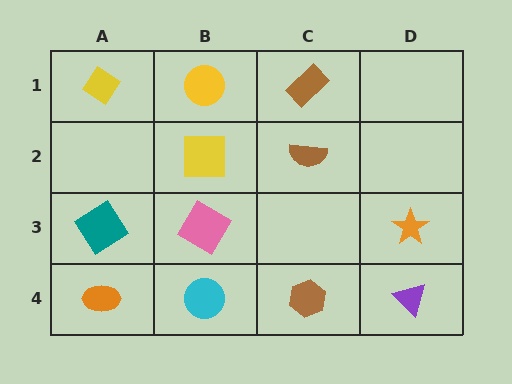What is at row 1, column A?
A yellow diamond.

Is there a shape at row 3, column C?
No, that cell is empty.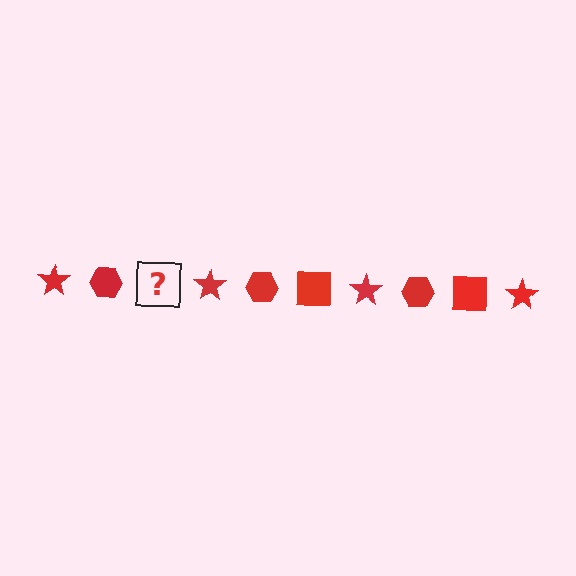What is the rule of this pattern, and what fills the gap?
The rule is that the pattern cycles through star, hexagon, square shapes in red. The gap should be filled with a red square.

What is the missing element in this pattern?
The missing element is a red square.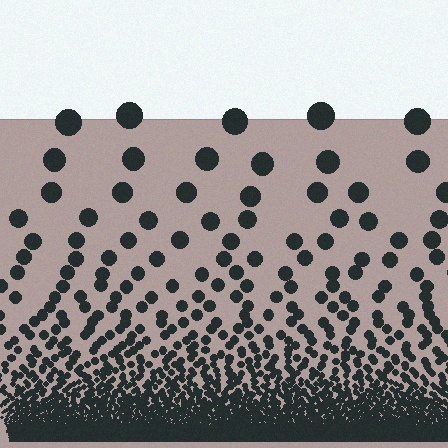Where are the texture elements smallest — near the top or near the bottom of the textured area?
Near the bottom.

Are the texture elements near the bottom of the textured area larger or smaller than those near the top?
Smaller. The gradient is inverted — elements near the bottom are smaller and denser.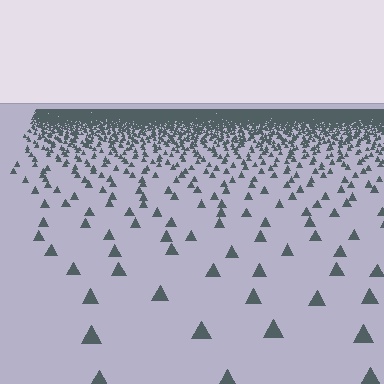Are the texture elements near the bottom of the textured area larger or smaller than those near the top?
Larger. Near the bottom, elements are closer to the viewer and appear at a bigger on-screen size.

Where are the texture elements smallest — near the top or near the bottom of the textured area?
Near the top.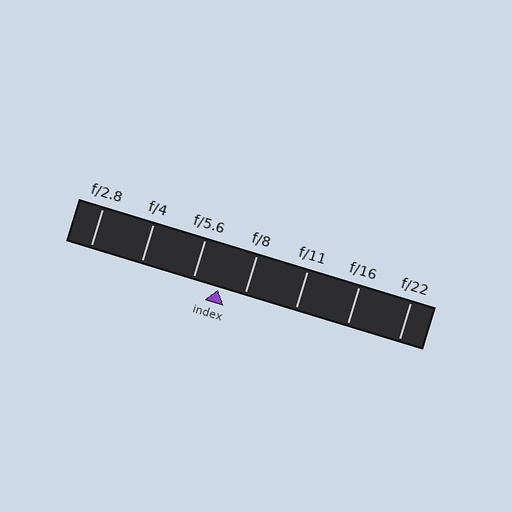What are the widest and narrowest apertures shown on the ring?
The widest aperture shown is f/2.8 and the narrowest is f/22.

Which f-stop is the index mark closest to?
The index mark is closest to f/8.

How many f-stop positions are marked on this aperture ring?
There are 7 f-stop positions marked.